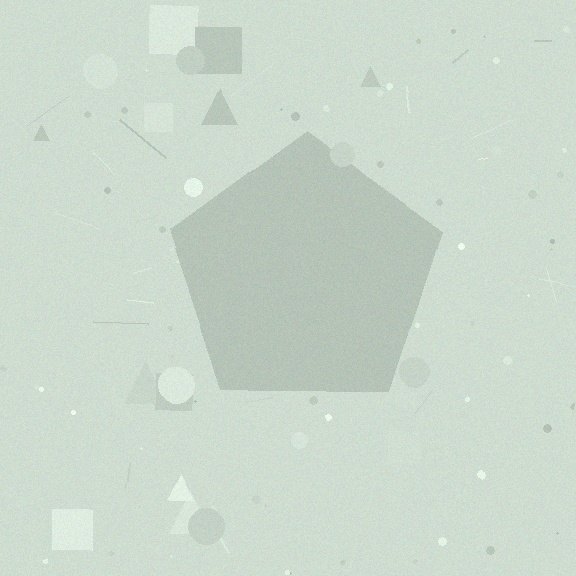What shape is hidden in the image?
A pentagon is hidden in the image.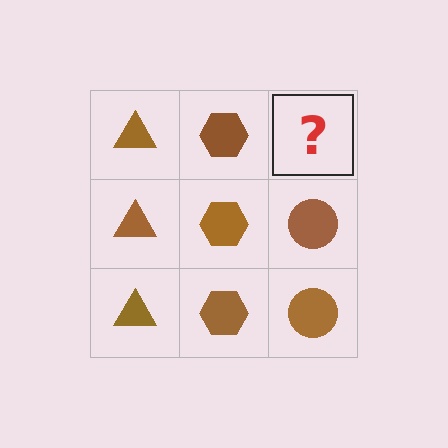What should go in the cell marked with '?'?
The missing cell should contain a brown circle.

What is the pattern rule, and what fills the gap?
The rule is that each column has a consistent shape. The gap should be filled with a brown circle.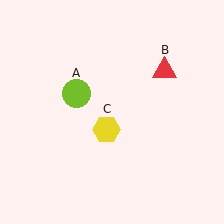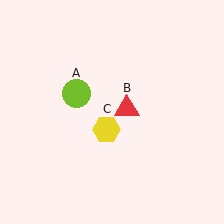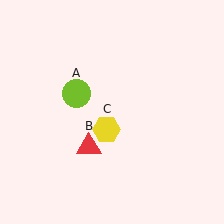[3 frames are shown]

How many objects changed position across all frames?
1 object changed position: red triangle (object B).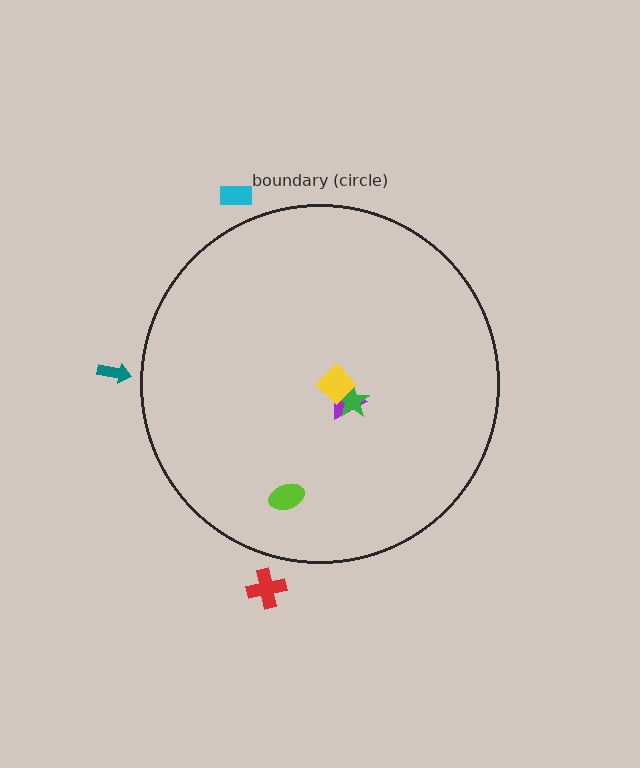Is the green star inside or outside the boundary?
Inside.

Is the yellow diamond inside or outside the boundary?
Inside.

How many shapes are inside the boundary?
4 inside, 3 outside.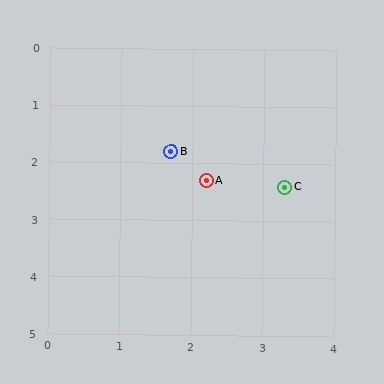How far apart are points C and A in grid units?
Points C and A are about 1.1 grid units apart.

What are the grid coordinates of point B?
Point B is at approximately (1.7, 1.8).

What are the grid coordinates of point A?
Point A is at approximately (2.2, 2.3).